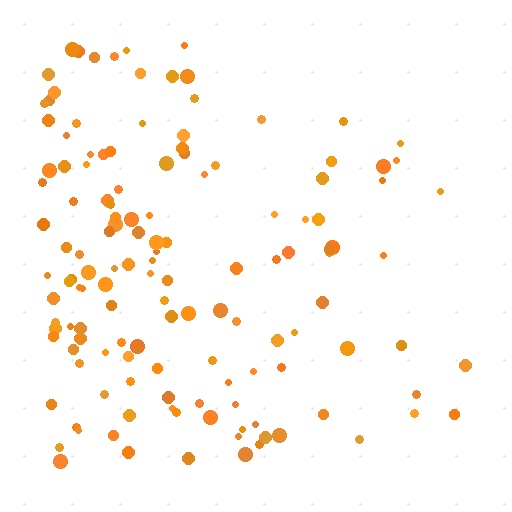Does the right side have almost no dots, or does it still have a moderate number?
Still a moderate number, just noticeably fewer than the left.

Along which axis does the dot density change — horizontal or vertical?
Horizontal.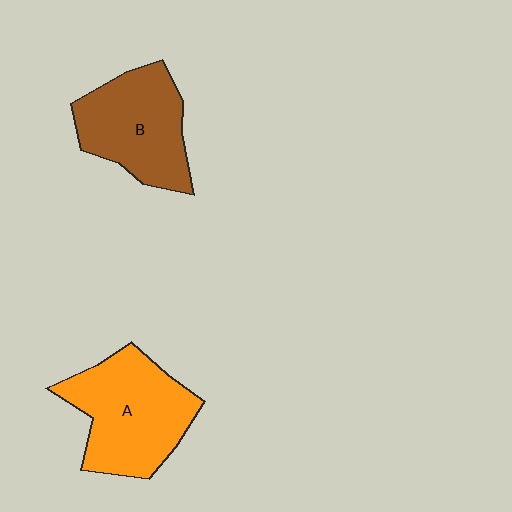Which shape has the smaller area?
Shape B (brown).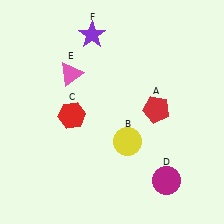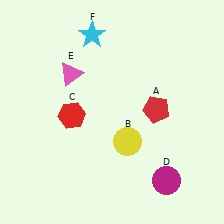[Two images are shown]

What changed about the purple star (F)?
In Image 1, F is purple. In Image 2, it changed to cyan.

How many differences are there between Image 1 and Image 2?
There is 1 difference between the two images.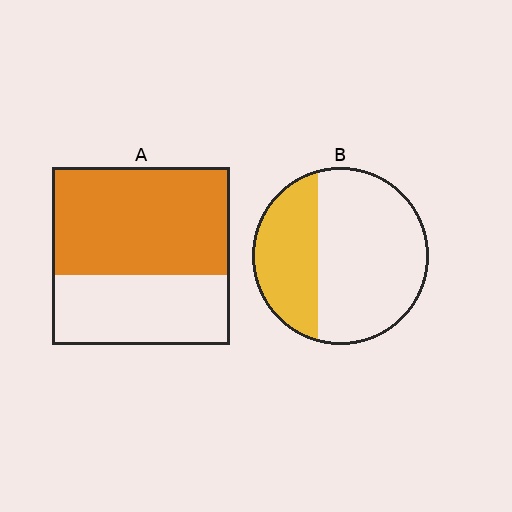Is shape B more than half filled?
No.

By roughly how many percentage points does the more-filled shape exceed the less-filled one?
By roughly 25 percentage points (A over B).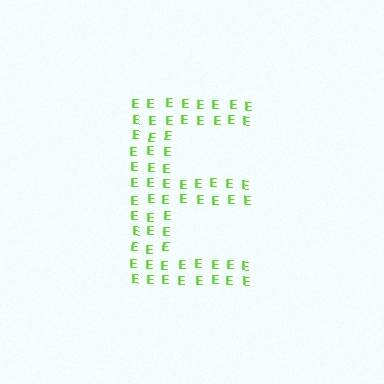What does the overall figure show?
The overall figure shows the letter E.